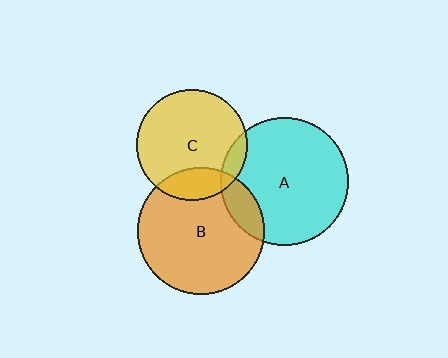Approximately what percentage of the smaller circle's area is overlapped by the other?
Approximately 15%.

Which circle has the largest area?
Circle A (cyan).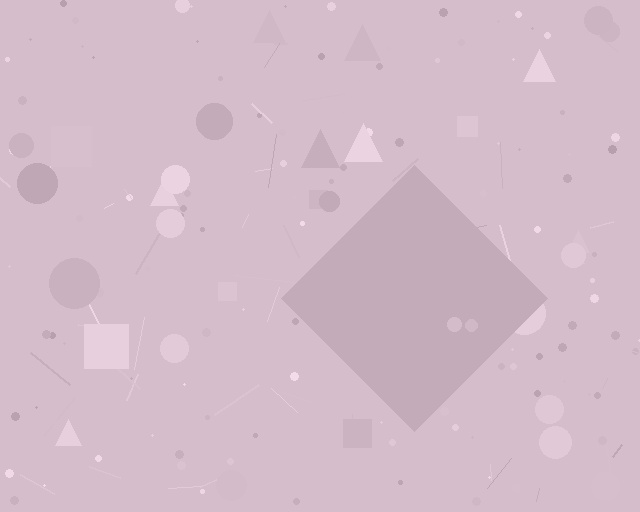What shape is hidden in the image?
A diamond is hidden in the image.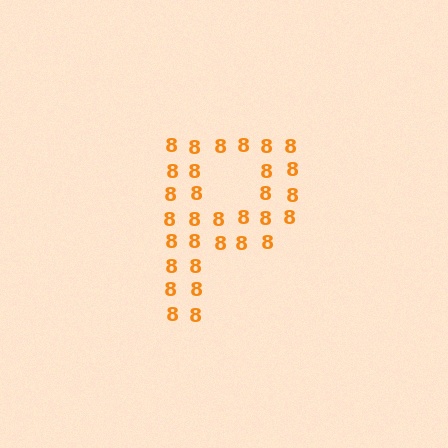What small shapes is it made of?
It is made of small digit 8's.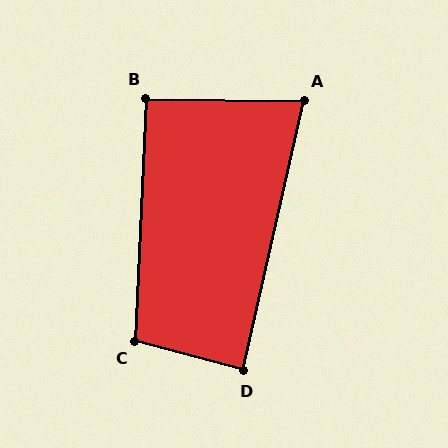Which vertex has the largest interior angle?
C, at approximately 102 degrees.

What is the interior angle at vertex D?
Approximately 88 degrees (approximately right).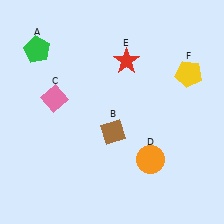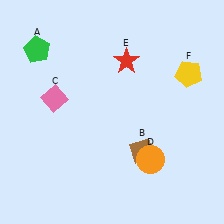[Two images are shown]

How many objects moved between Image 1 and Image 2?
1 object moved between the two images.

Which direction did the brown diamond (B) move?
The brown diamond (B) moved right.